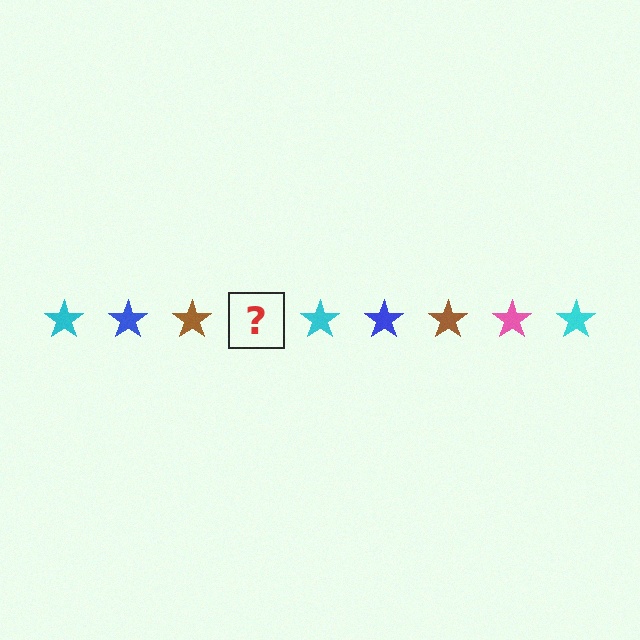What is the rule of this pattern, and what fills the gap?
The rule is that the pattern cycles through cyan, blue, brown, pink stars. The gap should be filled with a pink star.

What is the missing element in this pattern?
The missing element is a pink star.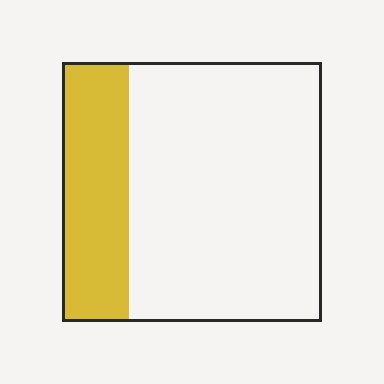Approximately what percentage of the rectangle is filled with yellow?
Approximately 25%.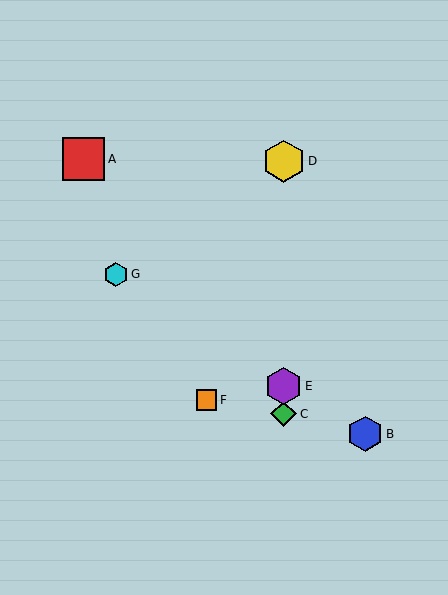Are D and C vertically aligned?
Yes, both are at x≈284.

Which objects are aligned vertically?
Objects C, D, E are aligned vertically.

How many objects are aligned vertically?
3 objects (C, D, E) are aligned vertically.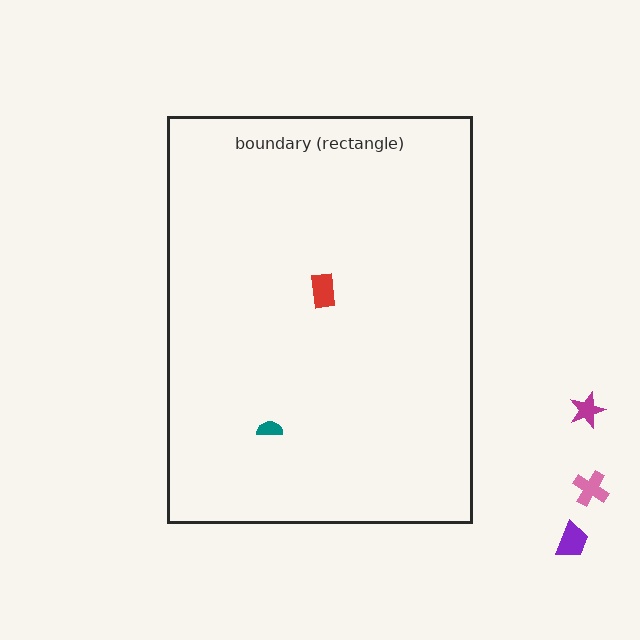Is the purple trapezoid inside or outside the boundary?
Outside.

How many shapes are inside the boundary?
2 inside, 3 outside.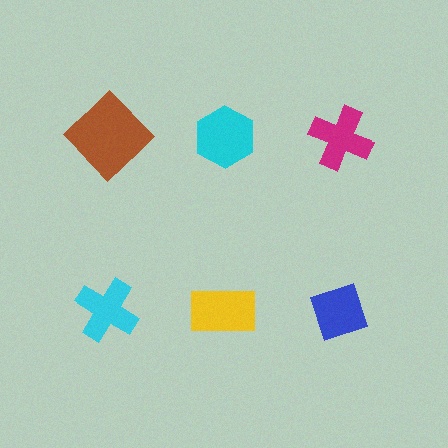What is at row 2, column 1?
A cyan cross.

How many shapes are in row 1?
3 shapes.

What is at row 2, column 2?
A yellow rectangle.